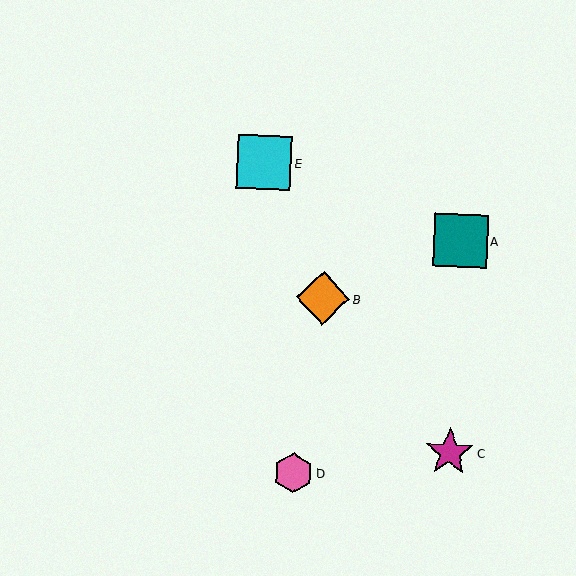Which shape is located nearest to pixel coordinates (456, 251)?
The teal square (labeled A) at (461, 241) is nearest to that location.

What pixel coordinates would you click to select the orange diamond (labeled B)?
Click at (323, 298) to select the orange diamond B.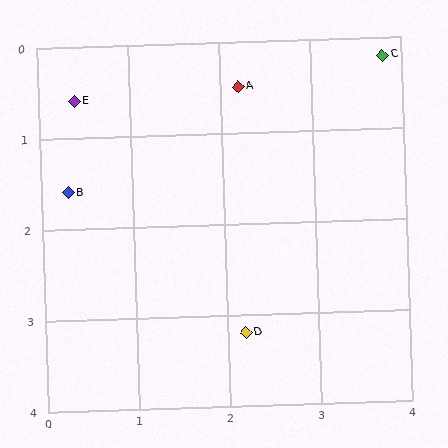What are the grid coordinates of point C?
Point C is at approximately (3.8, 0.2).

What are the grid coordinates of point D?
Point D is at approximately (2.2, 3.2).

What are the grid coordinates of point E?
Point E is at approximately (0.4, 0.6).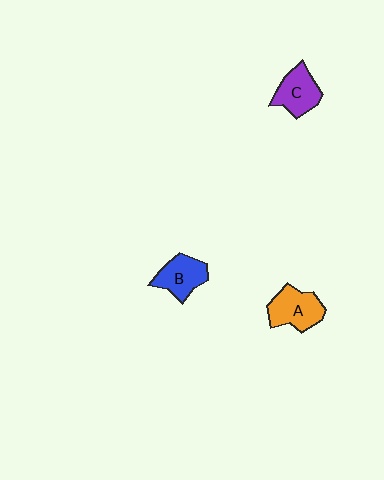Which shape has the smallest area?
Shape B (blue).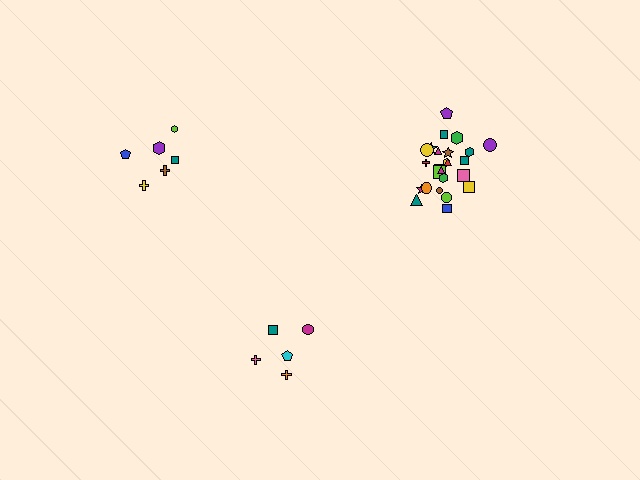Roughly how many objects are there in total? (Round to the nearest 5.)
Roughly 35 objects in total.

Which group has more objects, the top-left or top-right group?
The top-right group.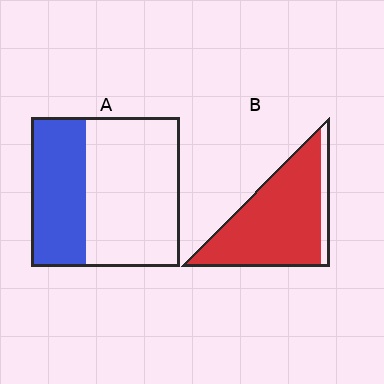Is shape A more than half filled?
No.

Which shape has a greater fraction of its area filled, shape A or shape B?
Shape B.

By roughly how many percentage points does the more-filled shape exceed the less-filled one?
By roughly 50 percentage points (B over A).